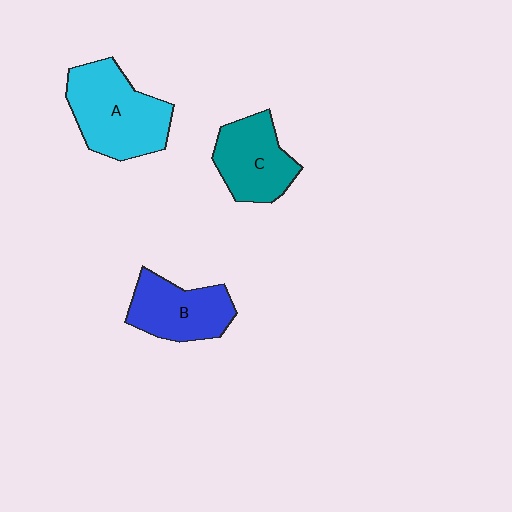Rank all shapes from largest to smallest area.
From largest to smallest: A (cyan), C (teal), B (blue).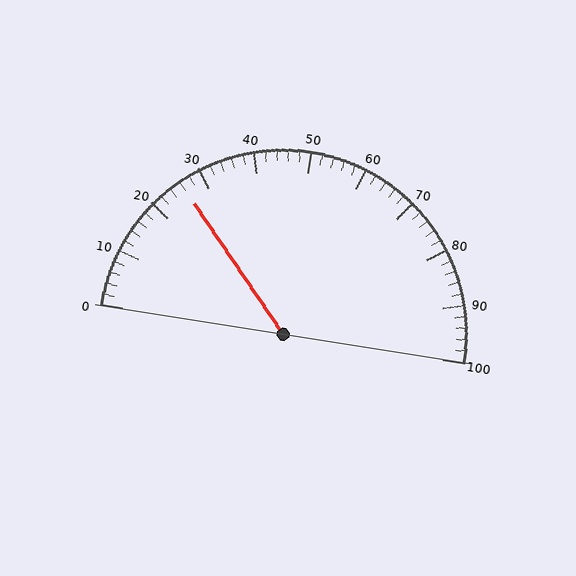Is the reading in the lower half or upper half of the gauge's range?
The reading is in the lower half of the range (0 to 100).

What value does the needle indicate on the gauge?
The needle indicates approximately 26.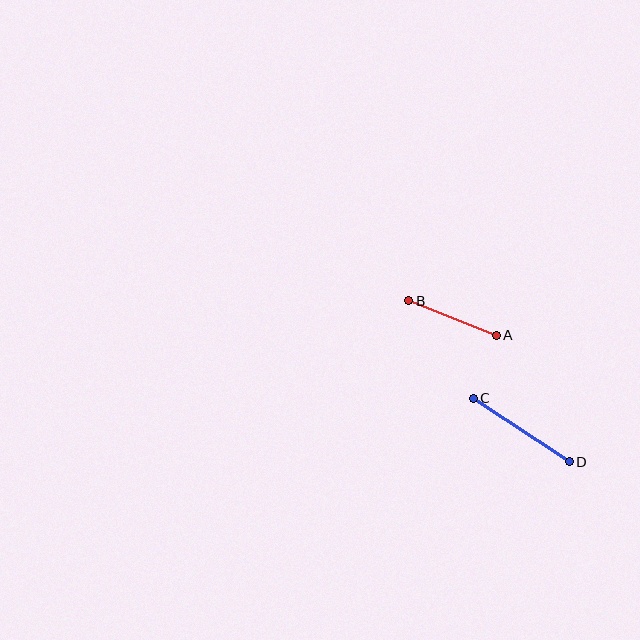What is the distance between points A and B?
The distance is approximately 94 pixels.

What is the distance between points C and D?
The distance is approximately 115 pixels.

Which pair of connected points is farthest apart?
Points C and D are farthest apart.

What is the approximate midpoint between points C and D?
The midpoint is at approximately (521, 430) pixels.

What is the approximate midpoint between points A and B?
The midpoint is at approximately (453, 318) pixels.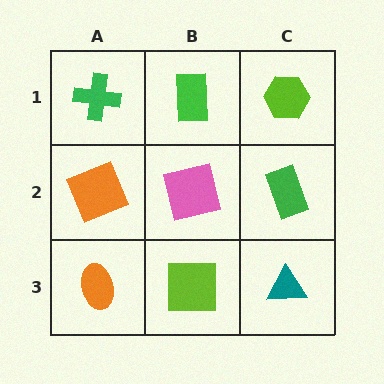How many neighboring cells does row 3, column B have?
3.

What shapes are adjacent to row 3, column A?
An orange square (row 2, column A), a lime square (row 3, column B).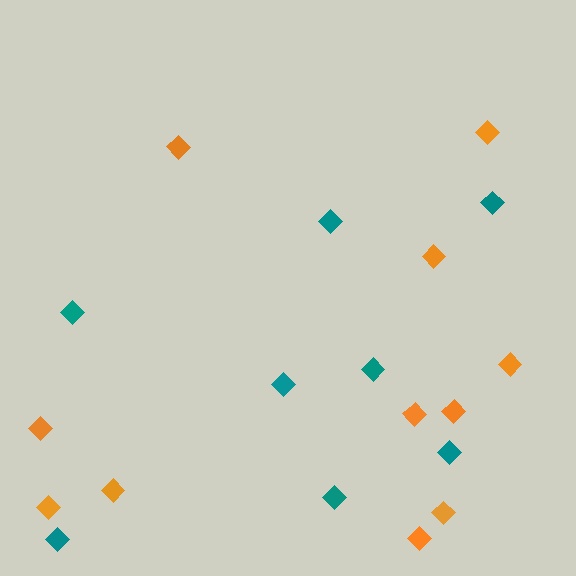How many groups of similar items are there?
There are 2 groups: one group of teal diamonds (8) and one group of orange diamonds (11).